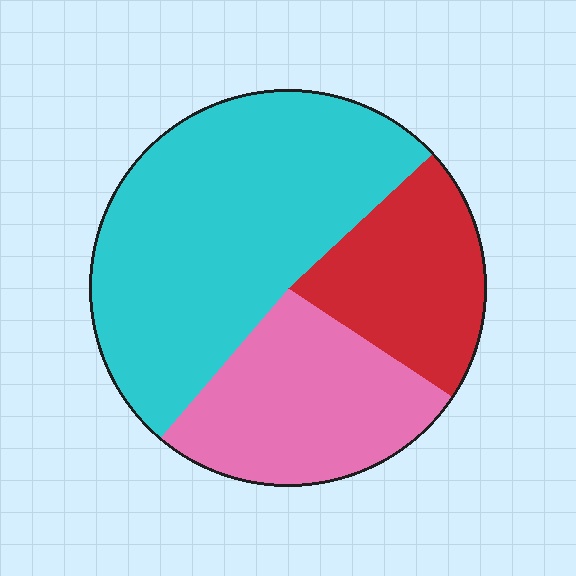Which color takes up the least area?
Red, at roughly 20%.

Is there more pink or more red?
Pink.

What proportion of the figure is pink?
Pink covers around 25% of the figure.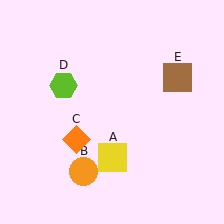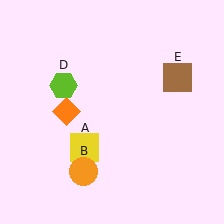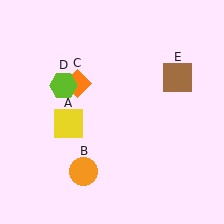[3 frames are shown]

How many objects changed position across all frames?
2 objects changed position: yellow square (object A), orange diamond (object C).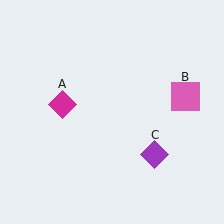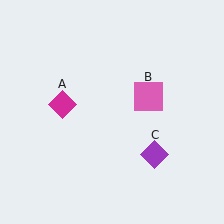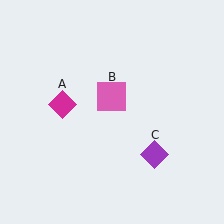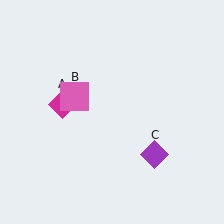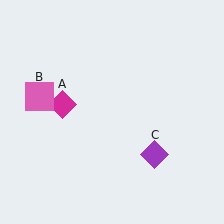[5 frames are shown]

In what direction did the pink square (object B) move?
The pink square (object B) moved left.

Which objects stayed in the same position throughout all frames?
Magenta diamond (object A) and purple diamond (object C) remained stationary.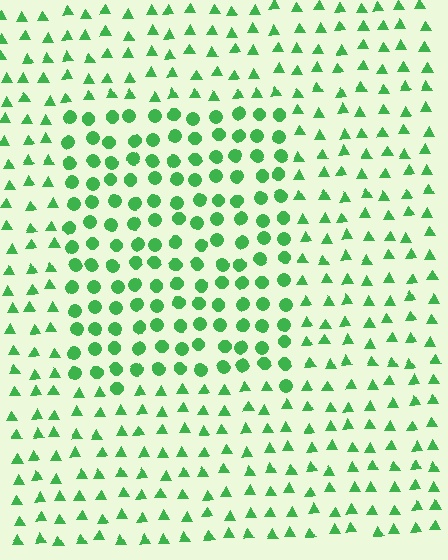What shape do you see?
I see a rectangle.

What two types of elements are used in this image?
The image uses circles inside the rectangle region and triangles outside it.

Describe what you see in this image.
The image is filled with small green elements arranged in a uniform grid. A rectangle-shaped region contains circles, while the surrounding area contains triangles. The boundary is defined purely by the change in element shape.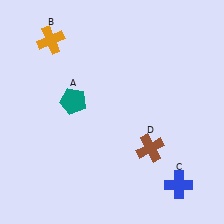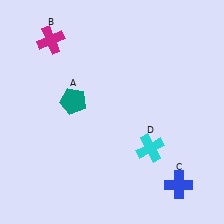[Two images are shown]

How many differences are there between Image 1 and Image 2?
There are 2 differences between the two images.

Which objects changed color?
B changed from orange to magenta. D changed from brown to cyan.